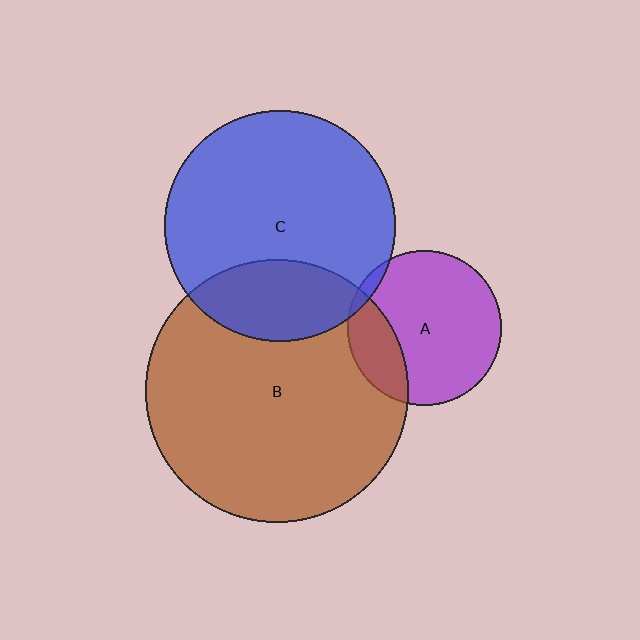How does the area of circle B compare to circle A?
Approximately 2.9 times.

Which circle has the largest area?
Circle B (brown).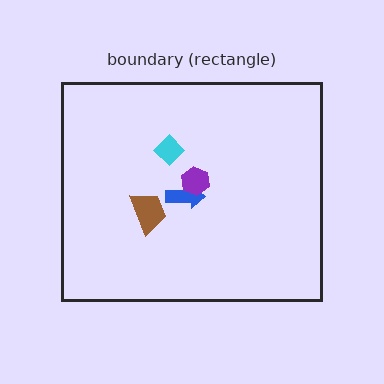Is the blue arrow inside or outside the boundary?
Inside.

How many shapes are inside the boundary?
4 inside, 0 outside.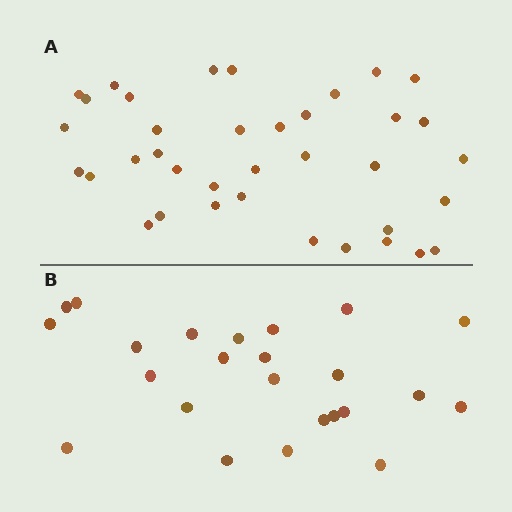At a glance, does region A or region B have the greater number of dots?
Region A (the top region) has more dots.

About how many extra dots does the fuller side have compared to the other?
Region A has approximately 15 more dots than region B.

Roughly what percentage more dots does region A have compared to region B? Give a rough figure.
About 55% more.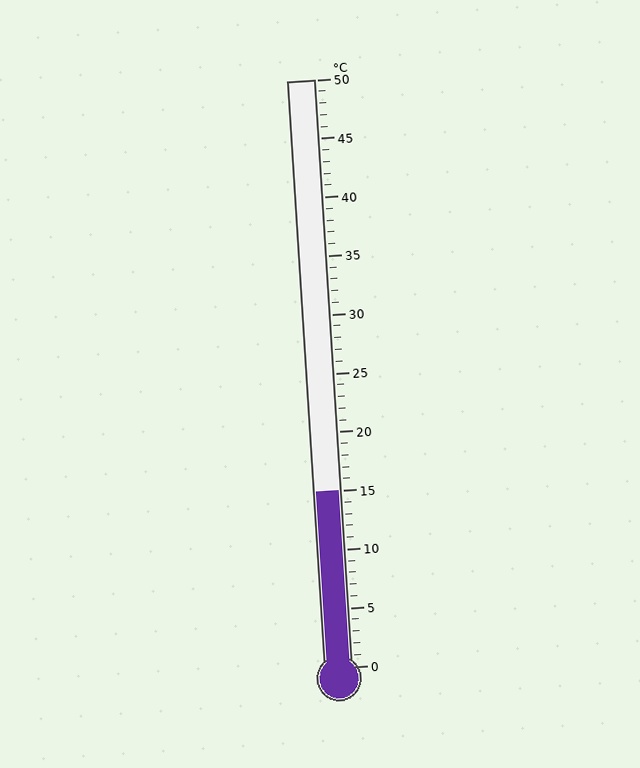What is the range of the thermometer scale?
The thermometer scale ranges from 0°C to 50°C.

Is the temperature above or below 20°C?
The temperature is below 20°C.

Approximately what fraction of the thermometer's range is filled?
The thermometer is filled to approximately 30% of its range.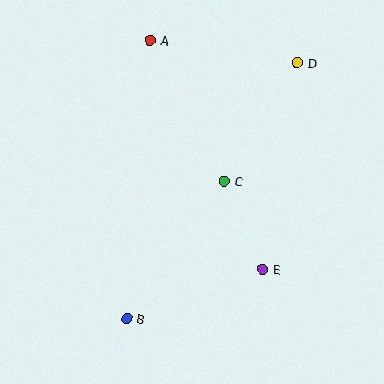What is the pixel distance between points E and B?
The distance between E and B is 145 pixels.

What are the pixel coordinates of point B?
Point B is at (127, 319).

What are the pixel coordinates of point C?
Point C is at (224, 181).